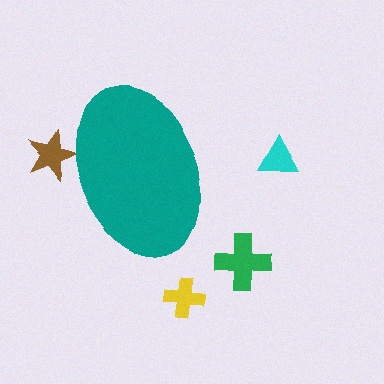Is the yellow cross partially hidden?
No, the yellow cross is fully visible.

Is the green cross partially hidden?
No, the green cross is fully visible.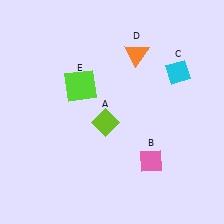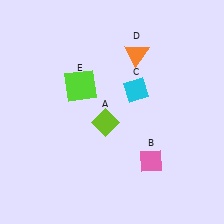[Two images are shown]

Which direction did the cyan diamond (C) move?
The cyan diamond (C) moved left.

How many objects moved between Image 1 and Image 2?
1 object moved between the two images.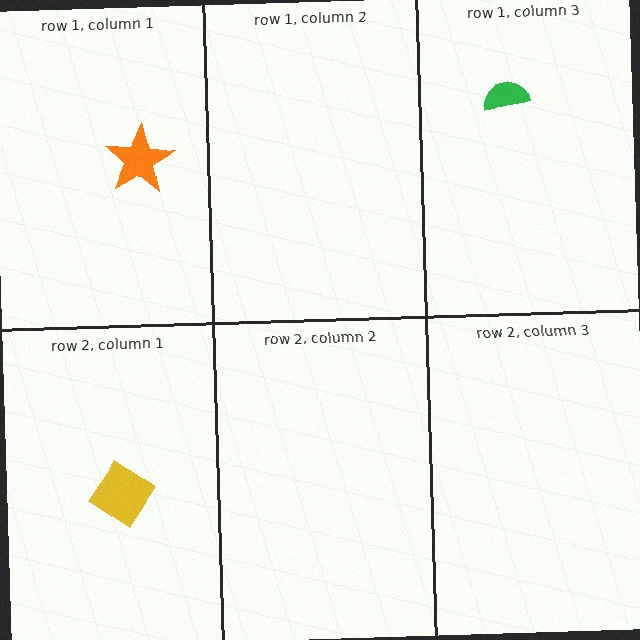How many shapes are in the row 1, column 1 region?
1.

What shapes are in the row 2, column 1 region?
The yellow diamond.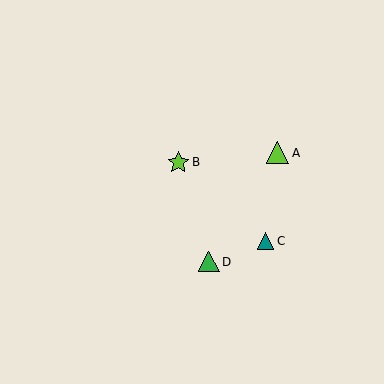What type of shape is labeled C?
Shape C is a teal triangle.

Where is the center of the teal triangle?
The center of the teal triangle is at (265, 241).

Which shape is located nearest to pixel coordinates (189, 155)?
The lime star (labeled B) at (178, 162) is nearest to that location.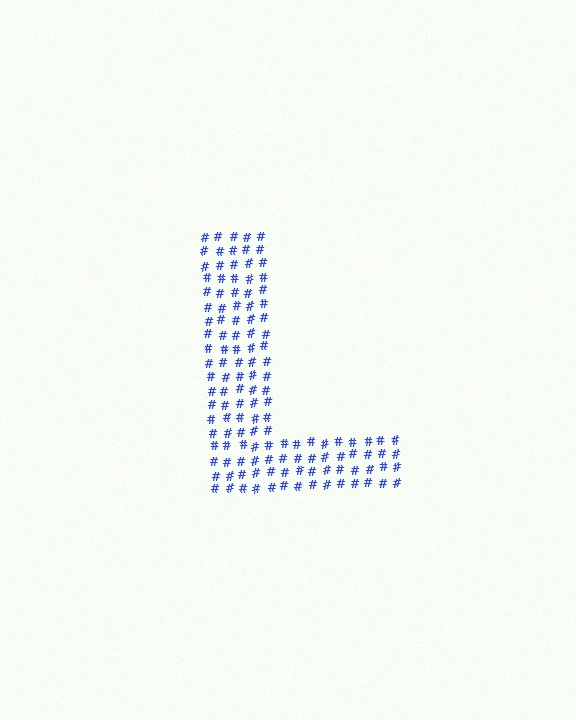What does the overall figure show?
The overall figure shows the letter L.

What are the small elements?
The small elements are hash symbols.